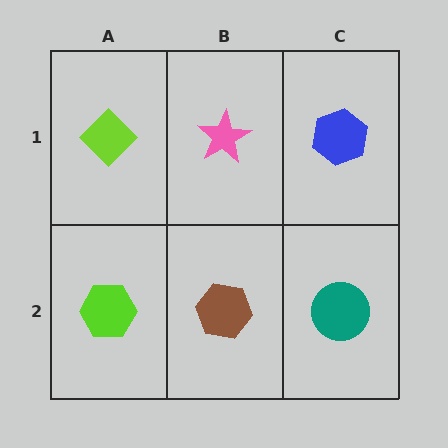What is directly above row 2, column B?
A pink star.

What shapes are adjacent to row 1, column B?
A brown hexagon (row 2, column B), a lime diamond (row 1, column A), a blue hexagon (row 1, column C).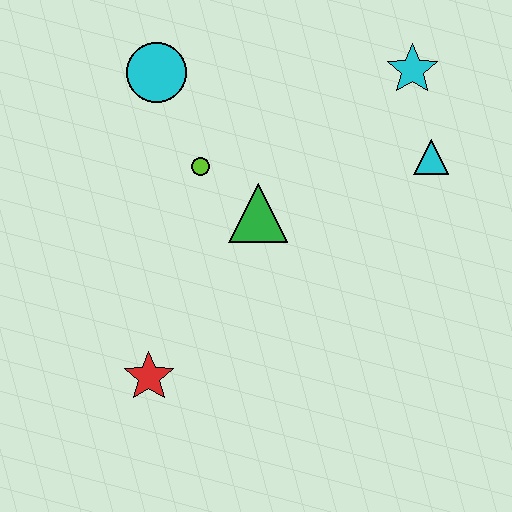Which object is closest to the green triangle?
The lime circle is closest to the green triangle.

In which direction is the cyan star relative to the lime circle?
The cyan star is to the right of the lime circle.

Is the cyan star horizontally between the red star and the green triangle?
No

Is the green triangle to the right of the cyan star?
No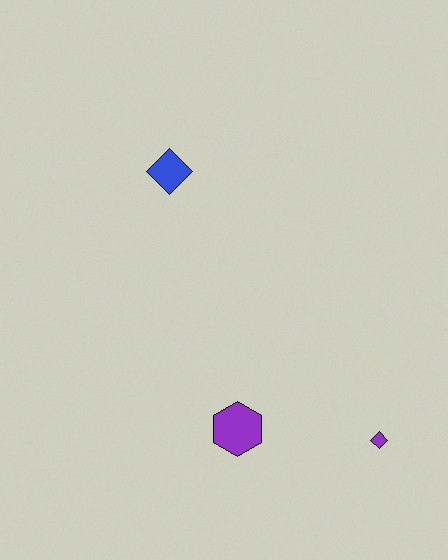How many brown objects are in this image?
There are no brown objects.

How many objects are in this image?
There are 3 objects.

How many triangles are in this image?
There are no triangles.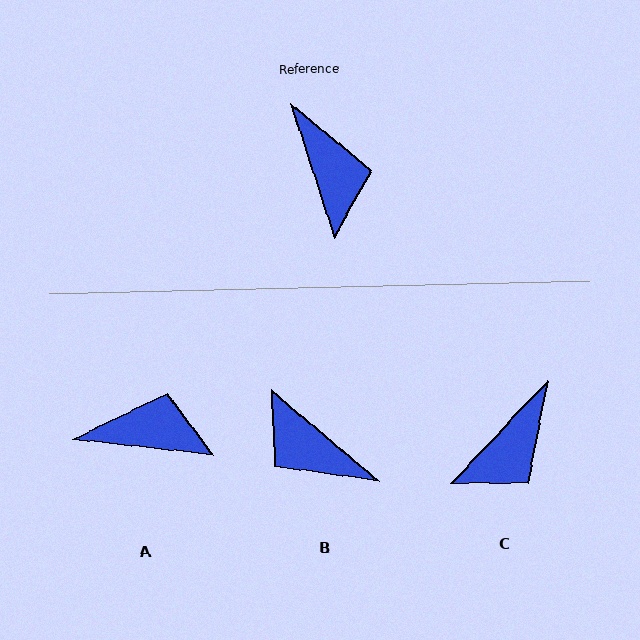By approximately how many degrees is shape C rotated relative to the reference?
Approximately 61 degrees clockwise.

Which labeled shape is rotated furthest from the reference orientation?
B, about 148 degrees away.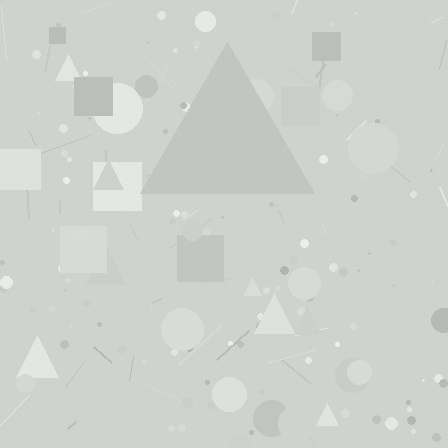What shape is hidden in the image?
A triangle is hidden in the image.